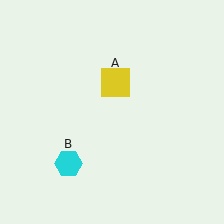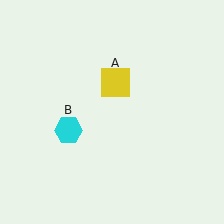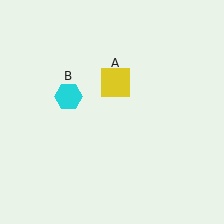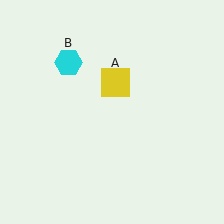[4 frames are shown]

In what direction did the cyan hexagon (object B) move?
The cyan hexagon (object B) moved up.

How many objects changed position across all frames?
1 object changed position: cyan hexagon (object B).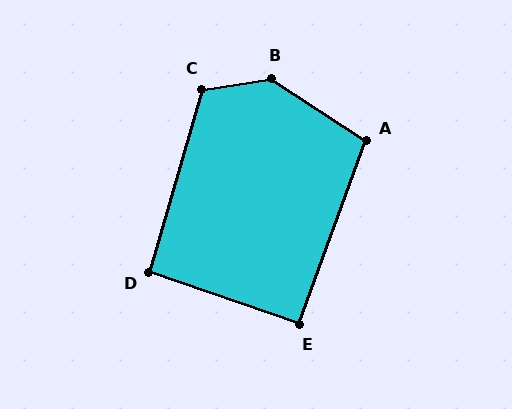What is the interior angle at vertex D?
Approximately 93 degrees (approximately right).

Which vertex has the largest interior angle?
B, at approximately 137 degrees.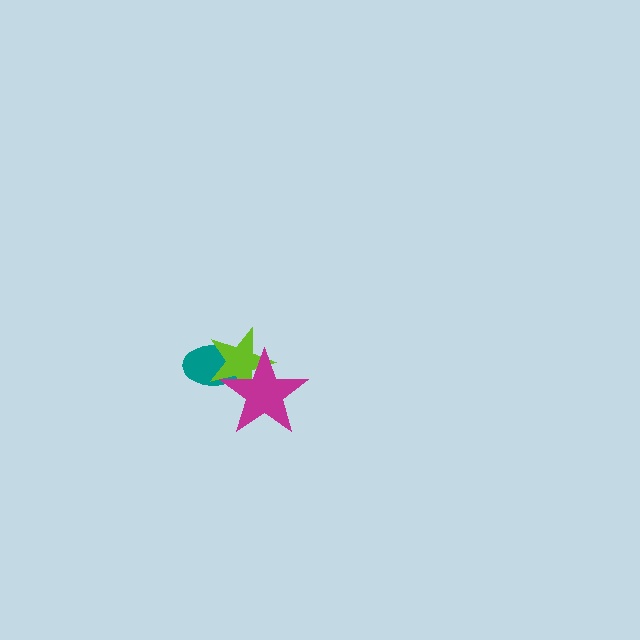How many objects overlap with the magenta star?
2 objects overlap with the magenta star.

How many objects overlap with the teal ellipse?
2 objects overlap with the teal ellipse.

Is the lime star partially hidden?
Yes, it is partially covered by another shape.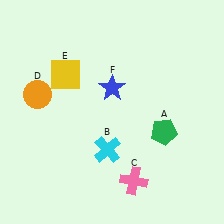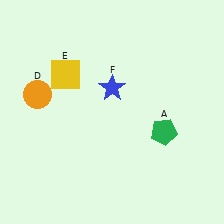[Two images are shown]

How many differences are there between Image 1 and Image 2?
There are 2 differences between the two images.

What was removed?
The pink cross (C), the cyan cross (B) were removed in Image 2.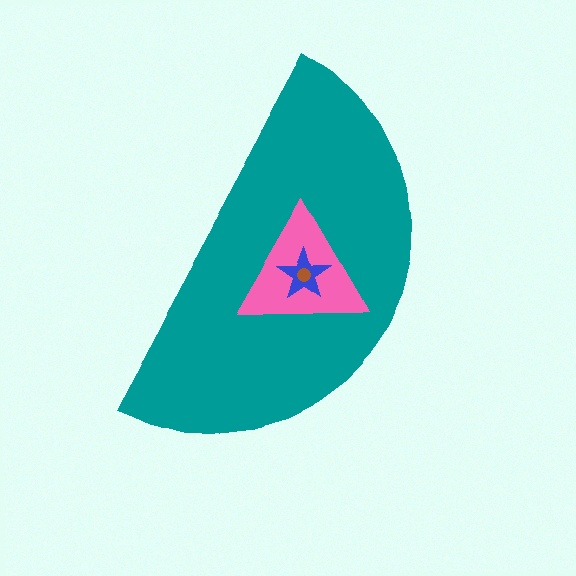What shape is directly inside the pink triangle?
The blue star.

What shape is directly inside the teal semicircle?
The pink triangle.